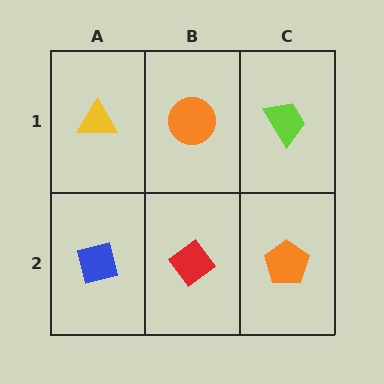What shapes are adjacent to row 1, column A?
A blue square (row 2, column A), an orange circle (row 1, column B).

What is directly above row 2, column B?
An orange circle.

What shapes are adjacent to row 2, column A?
A yellow triangle (row 1, column A), a red diamond (row 2, column B).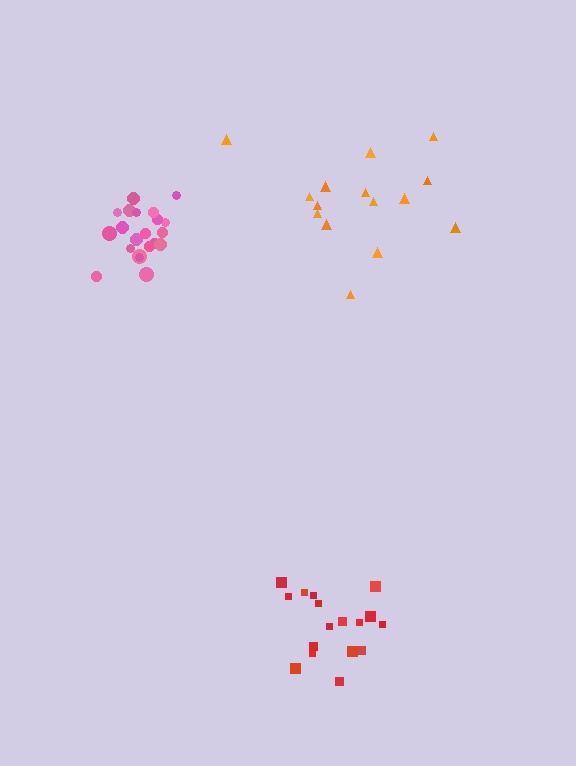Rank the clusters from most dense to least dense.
pink, red, orange.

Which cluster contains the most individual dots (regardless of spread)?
Pink (21).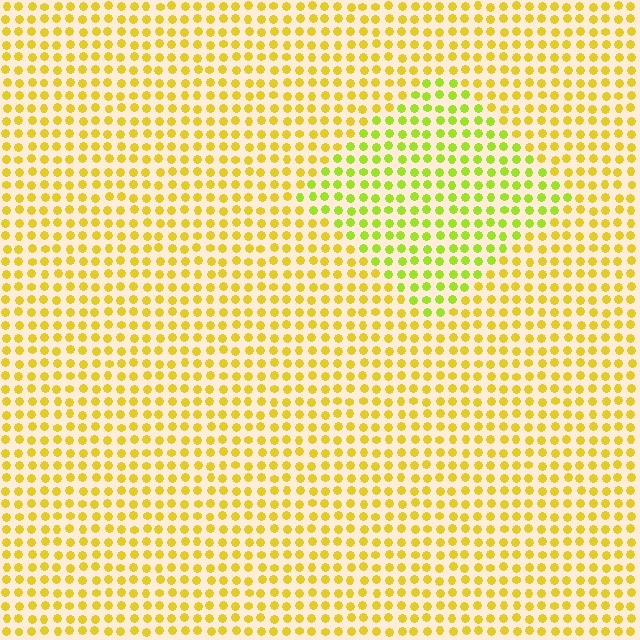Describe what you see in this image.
The image is filled with small yellow elements in a uniform arrangement. A diamond-shaped region is visible where the elements are tinted to a slightly different hue, forming a subtle color boundary.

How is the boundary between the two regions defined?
The boundary is defined purely by a slight shift in hue (about 30 degrees). Spacing, size, and orientation are identical on both sides.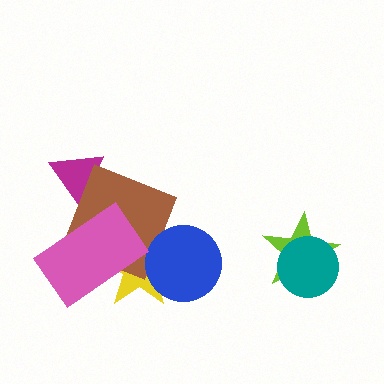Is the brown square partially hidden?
Yes, it is partially covered by another shape.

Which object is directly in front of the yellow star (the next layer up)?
The brown square is directly in front of the yellow star.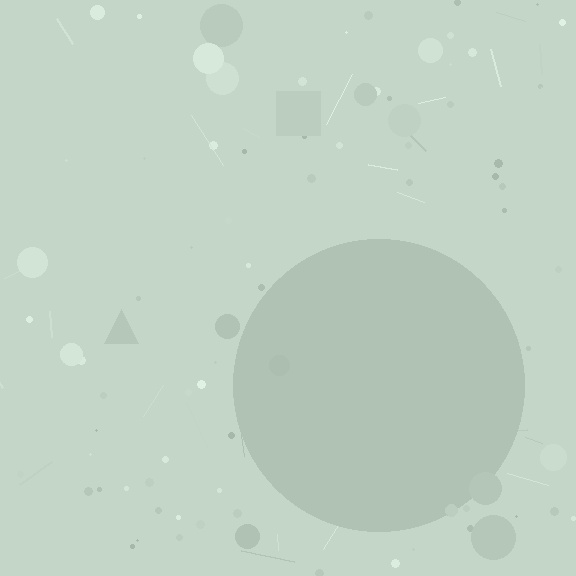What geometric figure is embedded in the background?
A circle is embedded in the background.